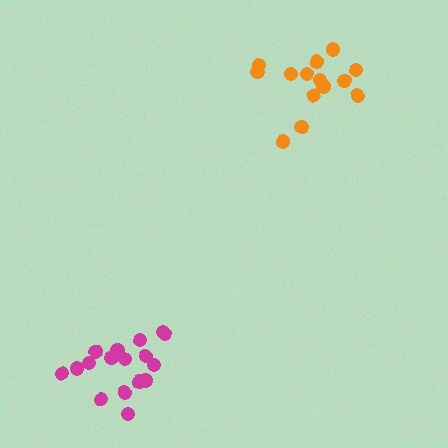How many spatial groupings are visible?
There are 2 spatial groupings.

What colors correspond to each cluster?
The clusters are colored: orange, magenta.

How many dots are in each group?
Group 1: 14 dots, Group 2: 17 dots (31 total).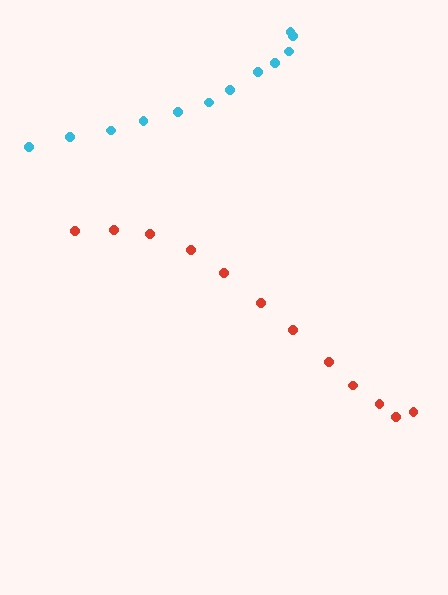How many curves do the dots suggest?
There are 2 distinct paths.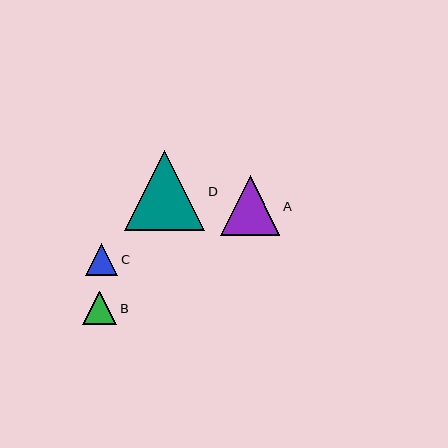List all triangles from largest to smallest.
From largest to smallest: D, A, B, C.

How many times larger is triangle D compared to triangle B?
Triangle D is approximately 2.4 times the size of triangle B.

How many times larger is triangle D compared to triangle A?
Triangle D is approximately 1.3 times the size of triangle A.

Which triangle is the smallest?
Triangle C is the smallest with a size of approximately 32 pixels.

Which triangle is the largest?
Triangle D is the largest with a size of approximately 80 pixels.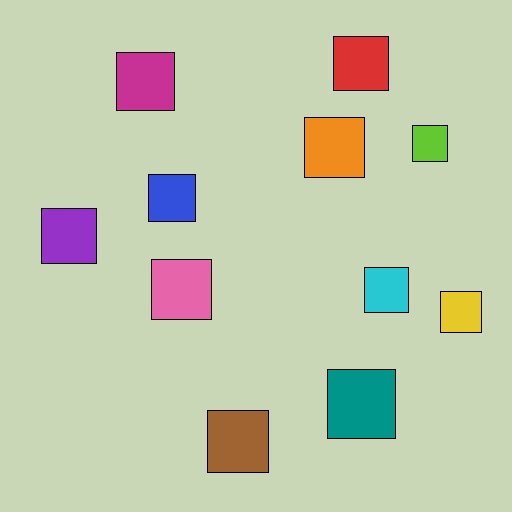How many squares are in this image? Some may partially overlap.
There are 11 squares.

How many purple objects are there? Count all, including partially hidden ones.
There is 1 purple object.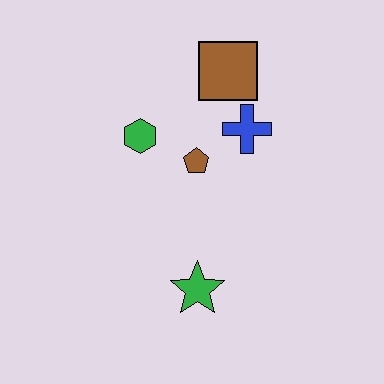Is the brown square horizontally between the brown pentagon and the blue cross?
Yes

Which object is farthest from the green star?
The brown square is farthest from the green star.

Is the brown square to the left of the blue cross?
Yes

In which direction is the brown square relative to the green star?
The brown square is above the green star.